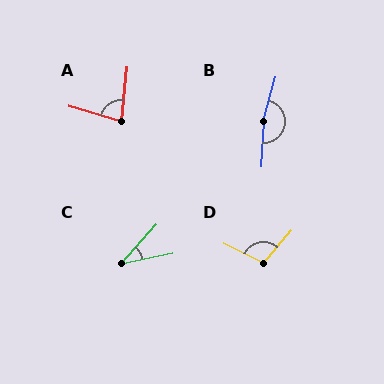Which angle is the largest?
B, at approximately 167 degrees.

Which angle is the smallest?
C, at approximately 36 degrees.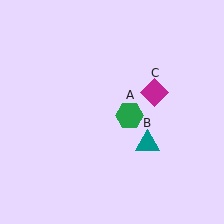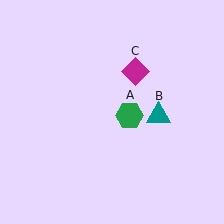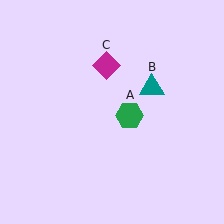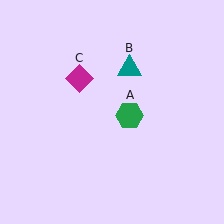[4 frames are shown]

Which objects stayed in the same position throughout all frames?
Green hexagon (object A) remained stationary.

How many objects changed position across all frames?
2 objects changed position: teal triangle (object B), magenta diamond (object C).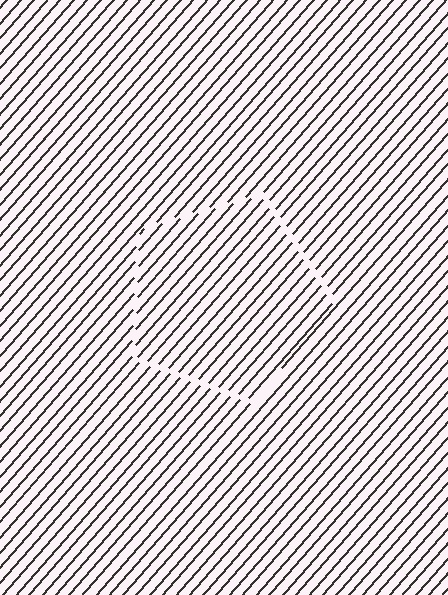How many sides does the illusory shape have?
5 sides — the line-ends trace a pentagon.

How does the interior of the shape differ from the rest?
The interior of the shape contains the same grating, shifted by half a period — the contour is defined by the phase discontinuity where line-ends from the inner and outer gratings abut.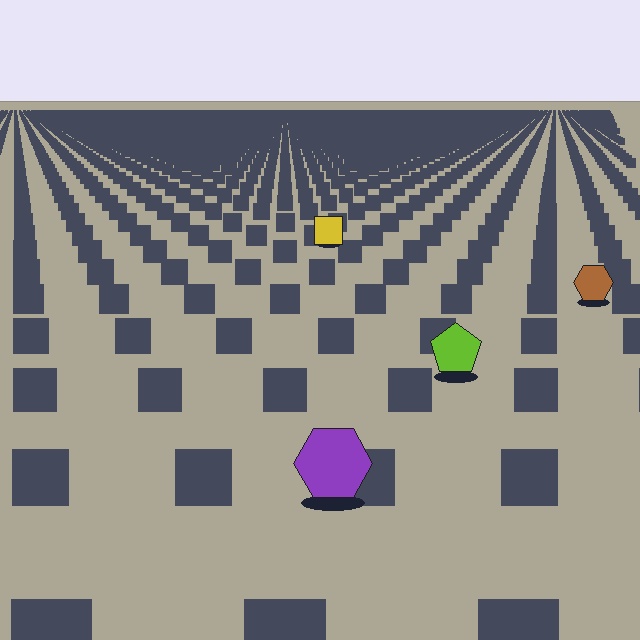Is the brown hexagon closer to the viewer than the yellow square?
Yes. The brown hexagon is closer — you can tell from the texture gradient: the ground texture is coarser near it.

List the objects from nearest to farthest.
From nearest to farthest: the purple hexagon, the lime pentagon, the brown hexagon, the yellow square.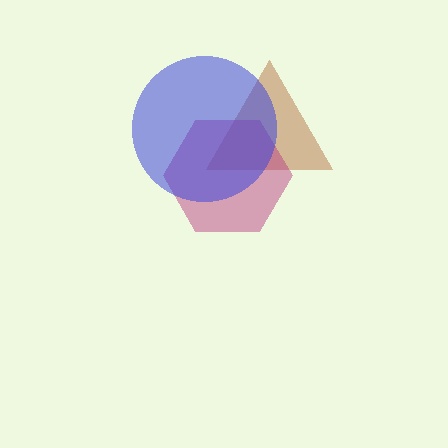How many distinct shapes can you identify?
There are 3 distinct shapes: a brown triangle, a magenta hexagon, a blue circle.